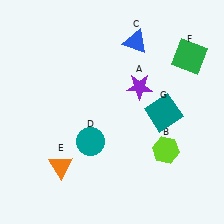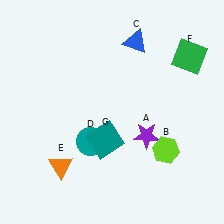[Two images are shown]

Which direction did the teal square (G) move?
The teal square (G) moved left.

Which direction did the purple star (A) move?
The purple star (A) moved down.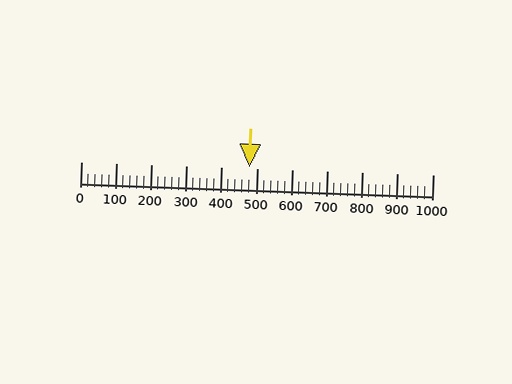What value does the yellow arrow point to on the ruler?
The yellow arrow points to approximately 480.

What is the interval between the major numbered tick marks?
The major tick marks are spaced 100 units apart.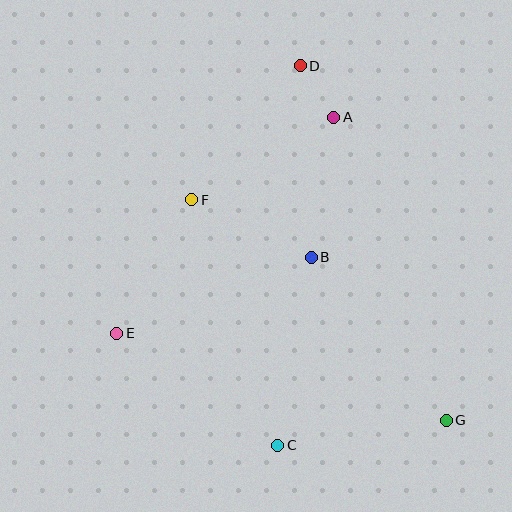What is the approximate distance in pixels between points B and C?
The distance between B and C is approximately 191 pixels.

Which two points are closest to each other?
Points A and D are closest to each other.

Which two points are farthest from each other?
Points D and G are farthest from each other.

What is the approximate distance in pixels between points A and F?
The distance between A and F is approximately 164 pixels.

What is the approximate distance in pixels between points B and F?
The distance between B and F is approximately 132 pixels.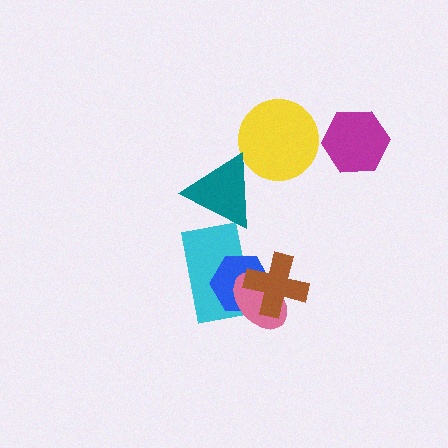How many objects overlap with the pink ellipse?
3 objects overlap with the pink ellipse.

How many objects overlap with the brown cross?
3 objects overlap with the brown cross.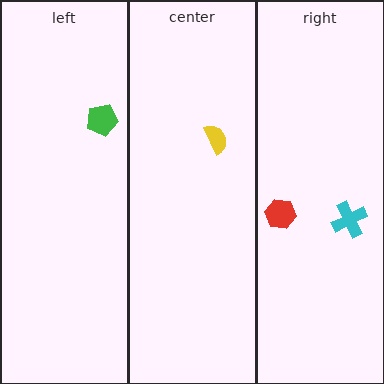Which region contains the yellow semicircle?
The center region.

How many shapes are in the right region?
2.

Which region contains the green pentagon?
The left region.